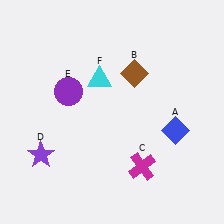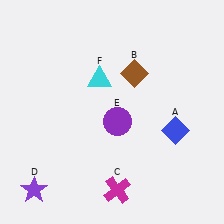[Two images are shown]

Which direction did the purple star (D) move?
The purple star (D) moved down.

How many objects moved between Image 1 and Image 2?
3 objects moved between the two images.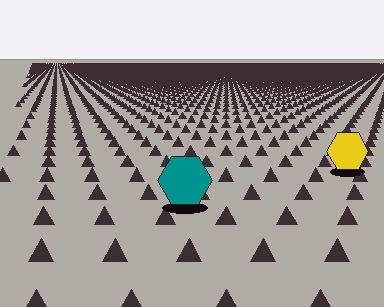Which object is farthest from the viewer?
The yellow hexagon is farthest from the viewer. It appears smaller and the ground texture around it is denser.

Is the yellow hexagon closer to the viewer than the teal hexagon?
No. The teal hexagon is closer — you can tell from the texture gradient: the ground texture is coarser near it.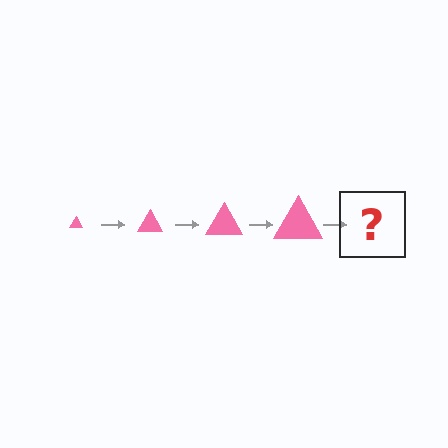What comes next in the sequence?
The next element should be a pink triangle, larger than the previous one.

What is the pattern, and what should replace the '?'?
The pattern is that the triangle gets progressively larger each step. The '?' should be a pink triangle, larger than the previous one.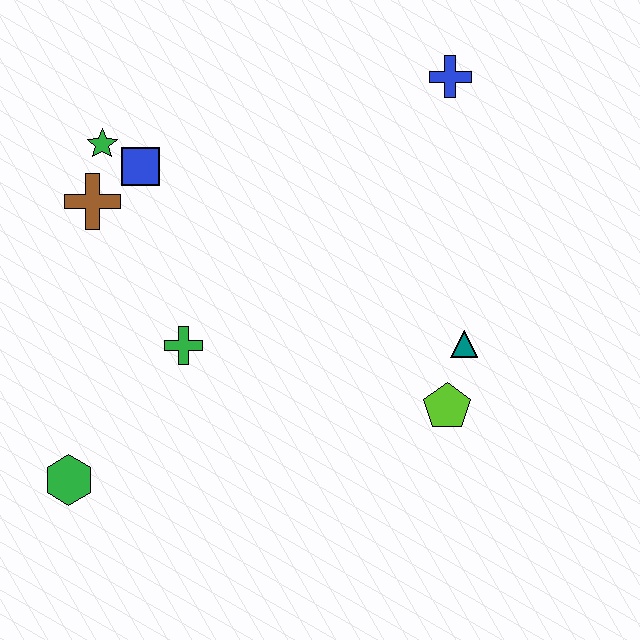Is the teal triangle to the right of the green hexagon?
Yes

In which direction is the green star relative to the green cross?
The green star is above the green cross.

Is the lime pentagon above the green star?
No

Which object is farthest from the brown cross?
The lime pentagon is farthest from the brown cross.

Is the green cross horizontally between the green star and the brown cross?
No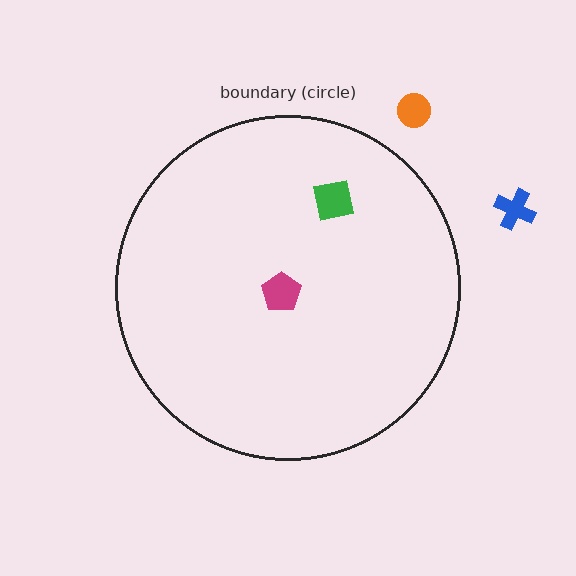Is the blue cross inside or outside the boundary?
Outside.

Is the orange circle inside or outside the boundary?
Outside.